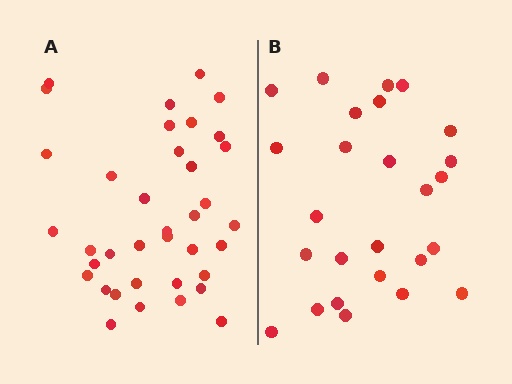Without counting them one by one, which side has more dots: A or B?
Region A (the left region) has more dots.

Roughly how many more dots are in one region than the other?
Region A has roughly 12 or so more dots than region B.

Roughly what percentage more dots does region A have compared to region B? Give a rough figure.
About 40% more.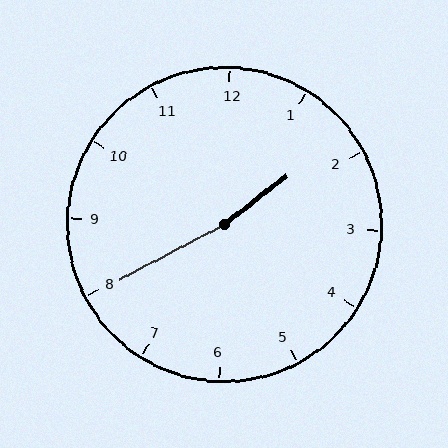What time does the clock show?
1:40.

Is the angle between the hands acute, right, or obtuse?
It is obtuse.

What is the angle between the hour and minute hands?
Approximately 170 degrees.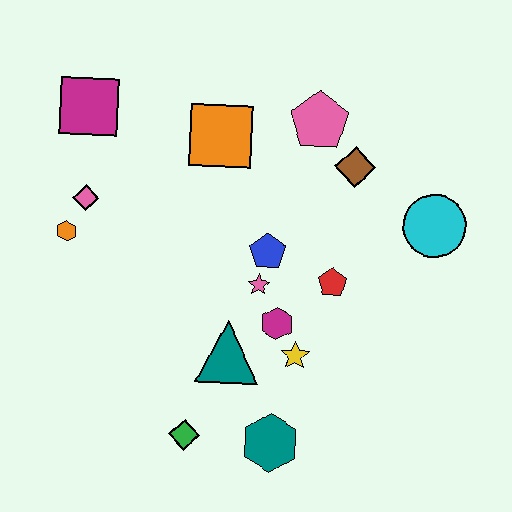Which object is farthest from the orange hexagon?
The cyan circle is farthest from the orange hexagon.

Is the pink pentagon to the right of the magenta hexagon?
Yes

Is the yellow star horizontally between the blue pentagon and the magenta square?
No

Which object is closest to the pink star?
The blue pentagon is closest to the pink star.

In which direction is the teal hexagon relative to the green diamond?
The teal hexagon is to the right of the green diamond.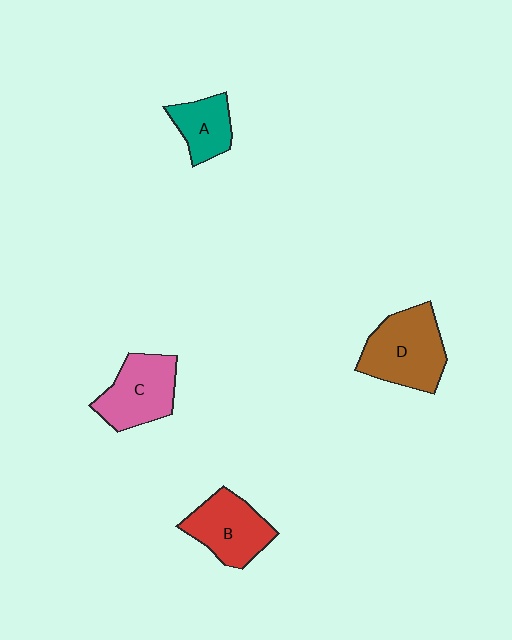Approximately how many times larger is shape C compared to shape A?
Approximately 1.5 times.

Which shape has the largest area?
Shape D (brown).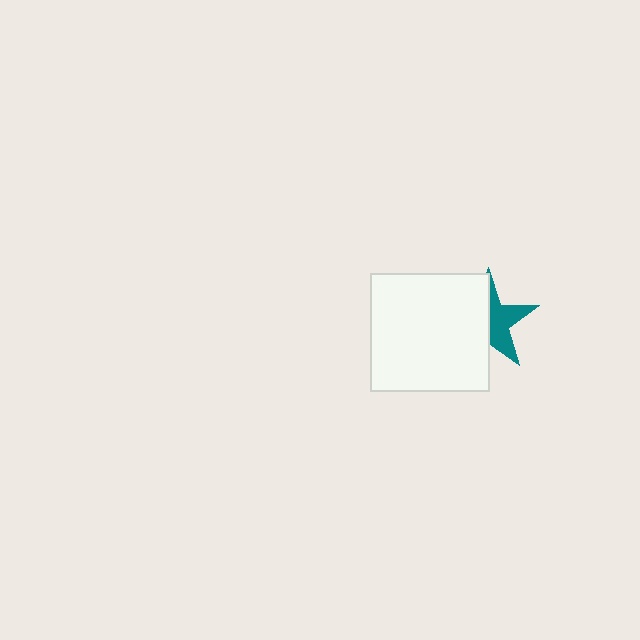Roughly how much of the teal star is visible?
About half of it is visible (roughly 48%).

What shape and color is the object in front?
The object in front is a white square.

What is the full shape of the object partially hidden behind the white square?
The partially hidden object is a teal star.